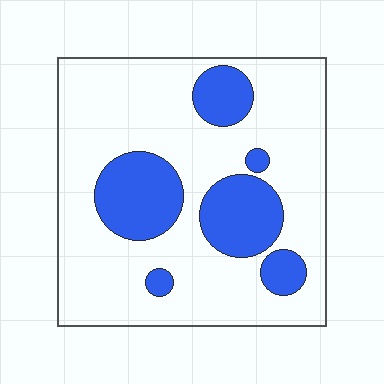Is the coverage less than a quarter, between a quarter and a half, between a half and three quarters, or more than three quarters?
Less than a quarter.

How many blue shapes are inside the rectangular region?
6.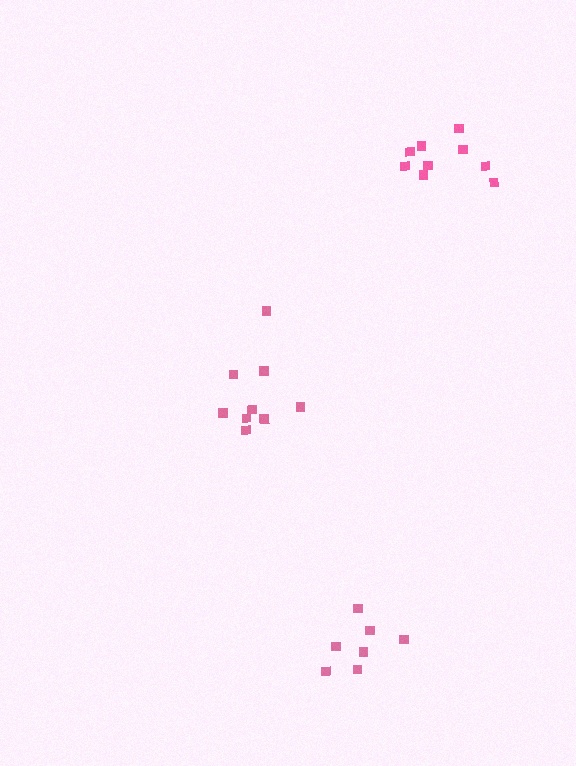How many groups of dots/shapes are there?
There are 3 groups.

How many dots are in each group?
Group 1: 7 dots, Group 2: 9 dots, Group 3: 9 dots (25 total).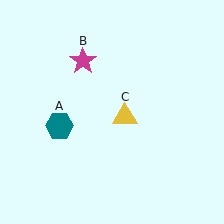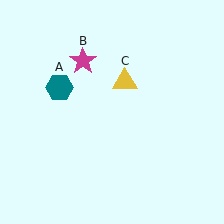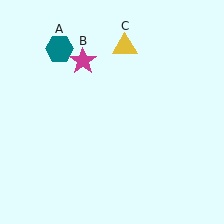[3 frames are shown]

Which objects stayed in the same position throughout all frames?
Magenta star (object B) remained stationary.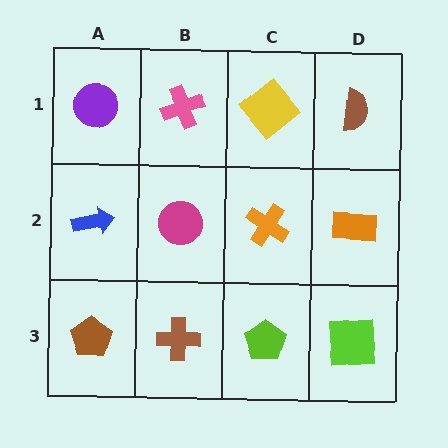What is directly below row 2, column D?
A lime square.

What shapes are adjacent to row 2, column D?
A brown semicircle (row 1, column D), a lime square (row 3, column D), an orange cross (row 2, column C).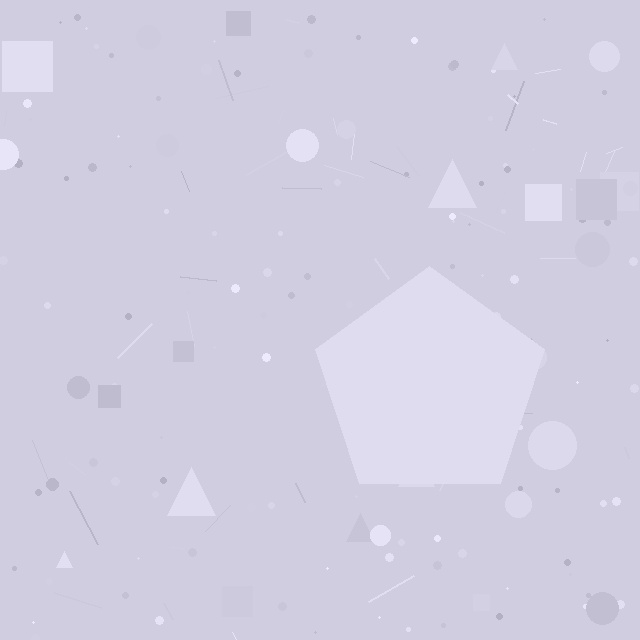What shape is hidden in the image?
A pentagon is hidden in the image.